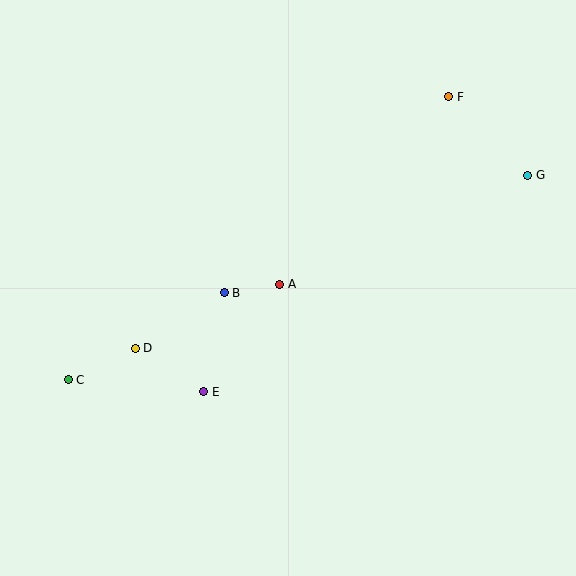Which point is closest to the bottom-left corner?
Point C is closest to the bottom-left corner.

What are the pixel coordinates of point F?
Point F is at (449, 97).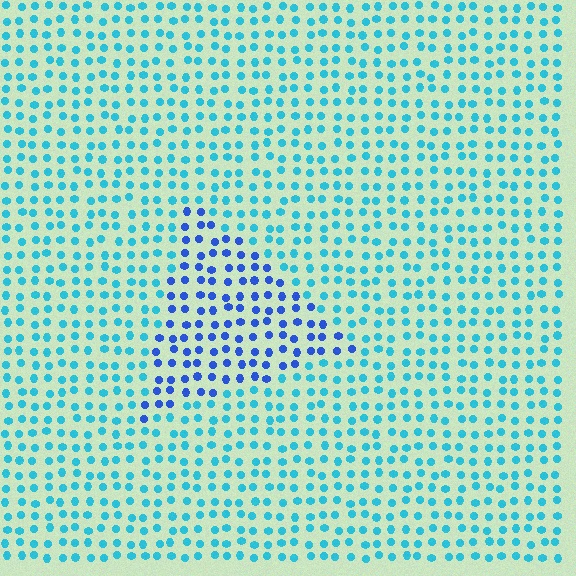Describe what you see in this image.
The image is filled with small cyan elements in a uniform arrangement. A triangle-shaped region is visible where the elements are tinted to a slightly different hue, forming a subtle color boundary.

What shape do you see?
I see a triangle.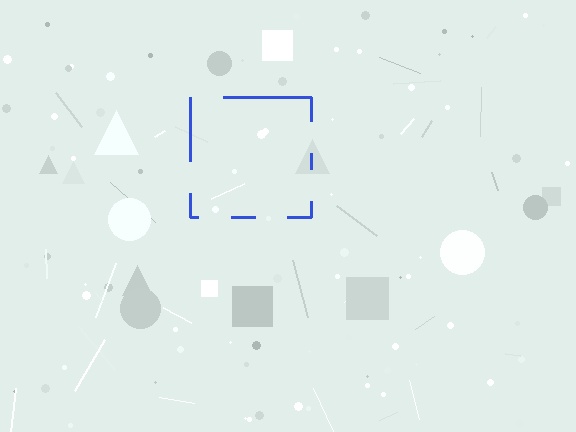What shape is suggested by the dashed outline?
The dashed outline suggests a square.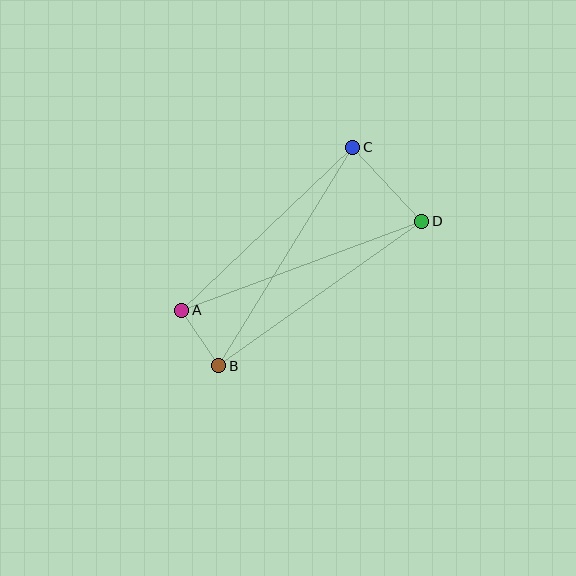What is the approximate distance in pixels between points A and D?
The distance between A and D is approximately 256 pixels.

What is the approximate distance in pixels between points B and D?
The distance between B and D is approximately 249 pixels.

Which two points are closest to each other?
Points A and B are closest to each other.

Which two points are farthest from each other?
Points B and C are farthest from each other.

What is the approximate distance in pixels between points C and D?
The distance between C and D is approximately 101 pixels.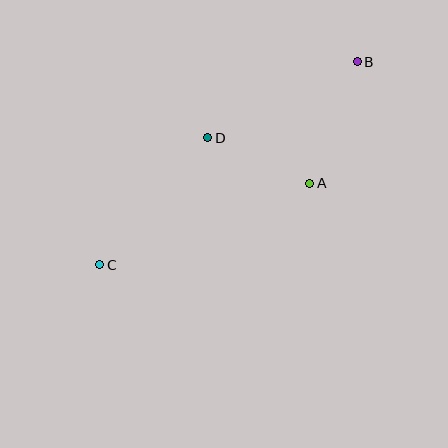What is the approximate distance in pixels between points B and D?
The distance between B and D is approximately 168 pixels.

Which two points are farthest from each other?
Points B and C are farthest from each other.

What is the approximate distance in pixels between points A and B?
The distance between A and B is approximately 131 pixels.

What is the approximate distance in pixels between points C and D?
The distance between C and D is approximately 167 pixels.